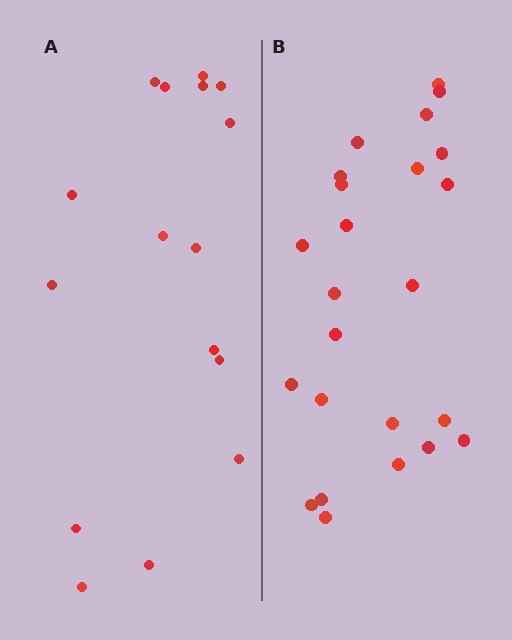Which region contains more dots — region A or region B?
Region B (the right region) has more dots.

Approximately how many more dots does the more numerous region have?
Region B has roughly 8 or so more dots than region A.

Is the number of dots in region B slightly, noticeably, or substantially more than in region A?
Region B has substantially more. The ratio is roughly 1.5 to 1.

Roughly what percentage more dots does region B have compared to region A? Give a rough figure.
About 50% more.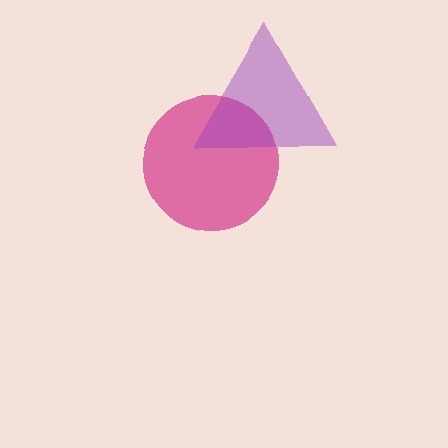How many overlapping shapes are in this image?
There are 2 overlapping shapes in the image.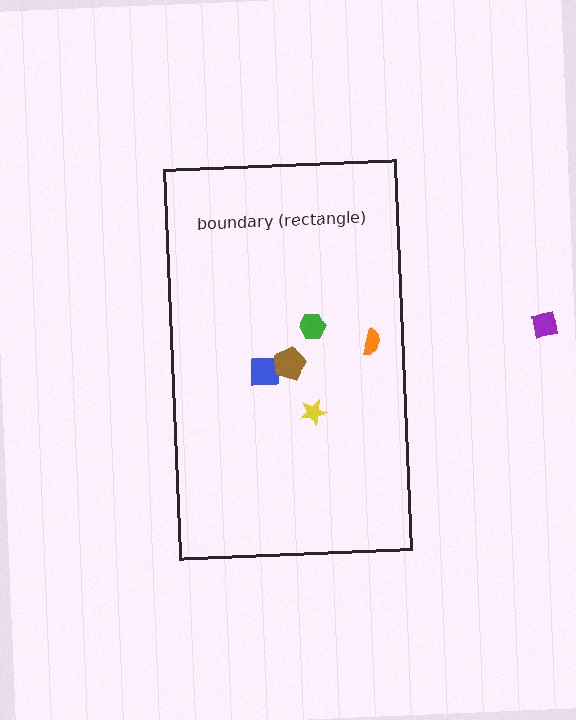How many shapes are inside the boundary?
5 inside, 1 outside.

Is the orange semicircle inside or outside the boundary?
Inside.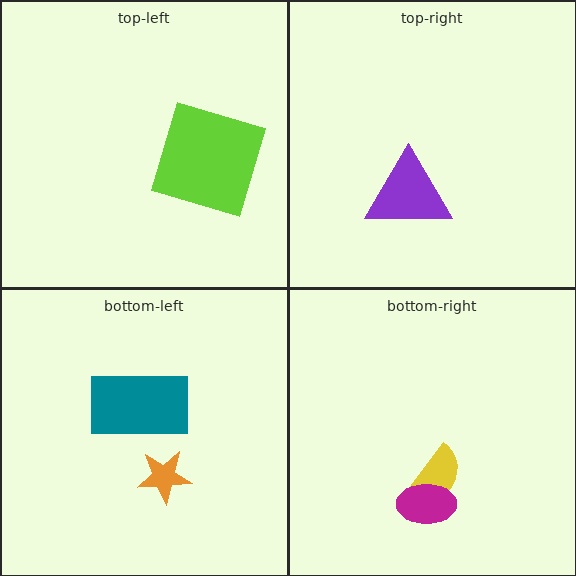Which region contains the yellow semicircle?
The bottom-right region.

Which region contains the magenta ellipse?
The bottom-right region.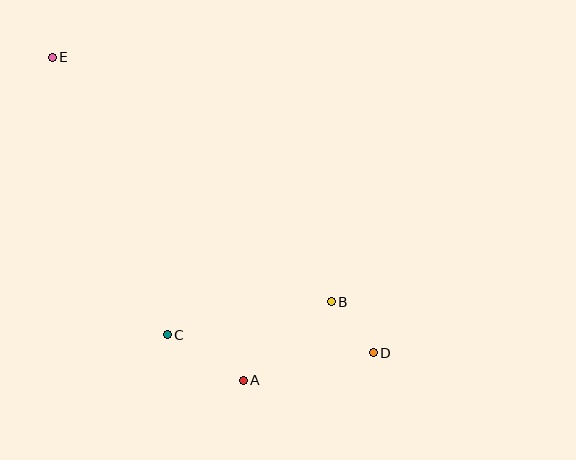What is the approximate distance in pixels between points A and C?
The distance between A and C is approximately 89 pixels.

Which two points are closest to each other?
Points B and D are closest to each other.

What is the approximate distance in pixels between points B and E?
The distance between B and E is approximately 371 pixels.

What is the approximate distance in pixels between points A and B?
The distance between A and B is approximately 118 pixels.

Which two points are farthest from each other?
Points D and E are farthest from each other.